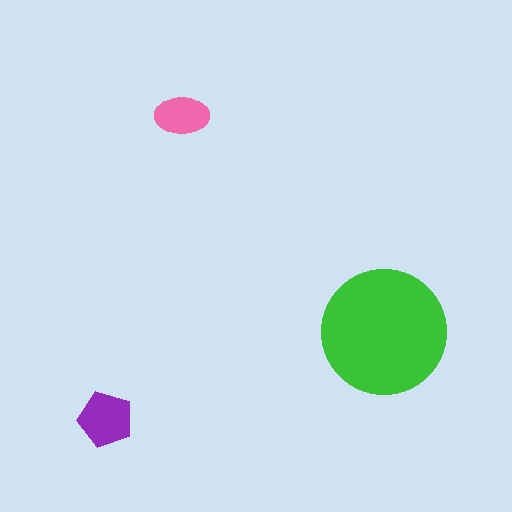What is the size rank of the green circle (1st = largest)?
1st.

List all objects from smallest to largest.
The pink ellipse, the purple pentagon, the green circle.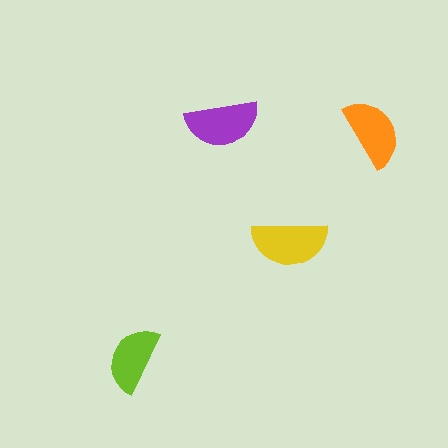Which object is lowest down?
The lime semicircle is bottommost.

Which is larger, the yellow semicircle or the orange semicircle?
The yellow one.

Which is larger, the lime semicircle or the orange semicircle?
The orange one.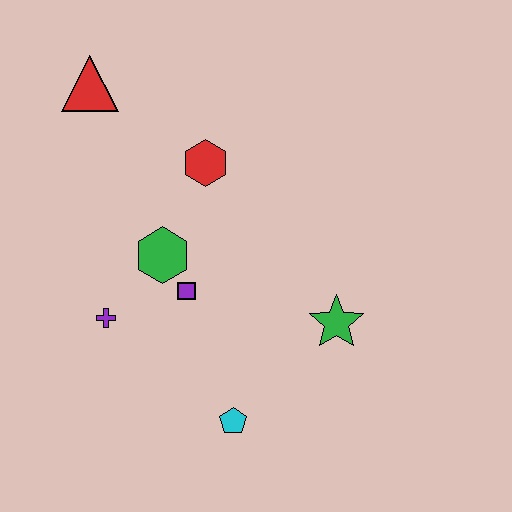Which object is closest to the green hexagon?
The purple square is closest to the green hexagon.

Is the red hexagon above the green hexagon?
Yes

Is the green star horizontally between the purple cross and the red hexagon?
No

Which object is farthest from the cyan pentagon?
The red triangle is farthest from the cyan pentagon.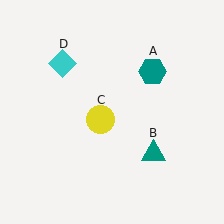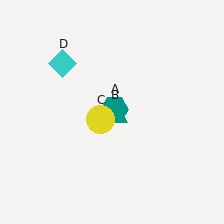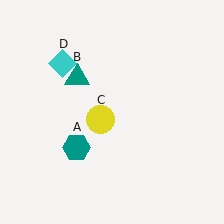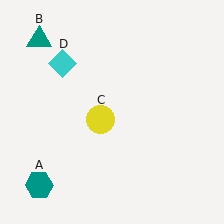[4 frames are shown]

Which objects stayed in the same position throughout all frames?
Yellow circle (object C) and cyan diamond (object D) remained stationary.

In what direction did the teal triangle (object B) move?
The teal triangle (object B) moved up and to the left.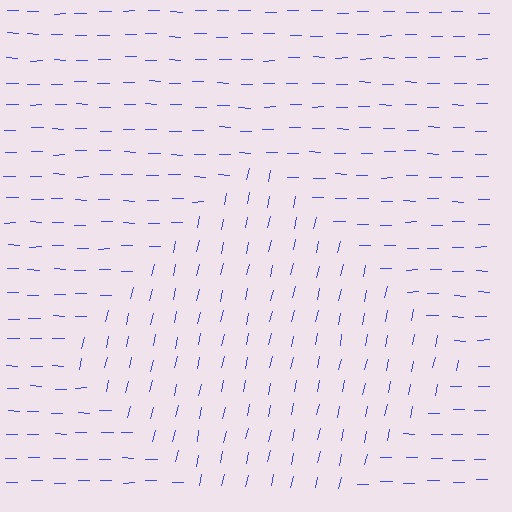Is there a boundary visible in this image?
Yes, there is a texture boundary formed by a change in line orientation.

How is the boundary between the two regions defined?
The boundary is defined purely by a change in line orientation (approximately 78 degrees difference). All lines are the same color and thickness.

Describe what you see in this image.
The image is filled with small blue line segments. A diamond region in the image has lines oriented differently from the surrounding lines, creating a visible texture boundary.